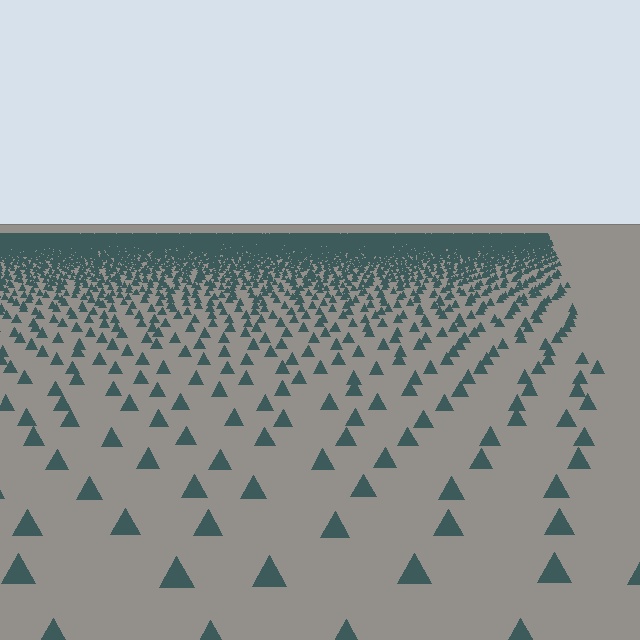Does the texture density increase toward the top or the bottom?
Density increases toward the top.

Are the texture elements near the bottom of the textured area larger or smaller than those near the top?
Larger. Near the bottom, elements are closer to the viewer and appear at a bigger on-screen size.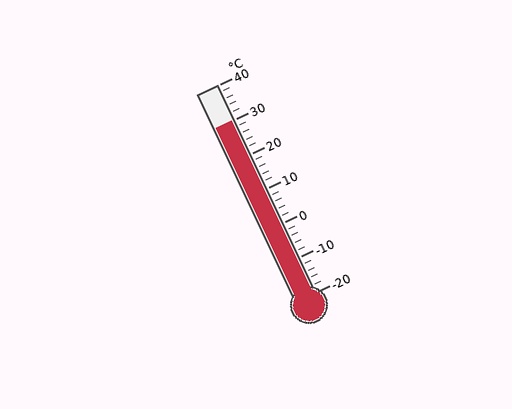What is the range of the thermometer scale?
The thermometer scale ranges from -20°C to 40°C.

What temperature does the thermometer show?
The thermometer shows approximately 30°C.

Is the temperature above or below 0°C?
The temperature is above 0°C.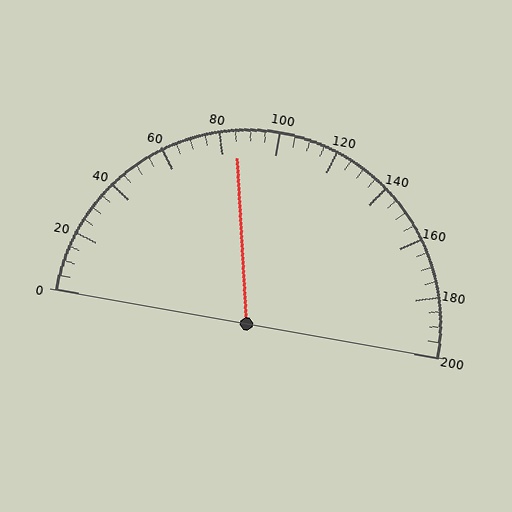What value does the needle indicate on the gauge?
The needle indicates approximately 85.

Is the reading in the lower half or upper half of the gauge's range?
The reading is in the lower half of the range (0 to 200).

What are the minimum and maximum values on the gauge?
The gauge ranges from 0 to 200.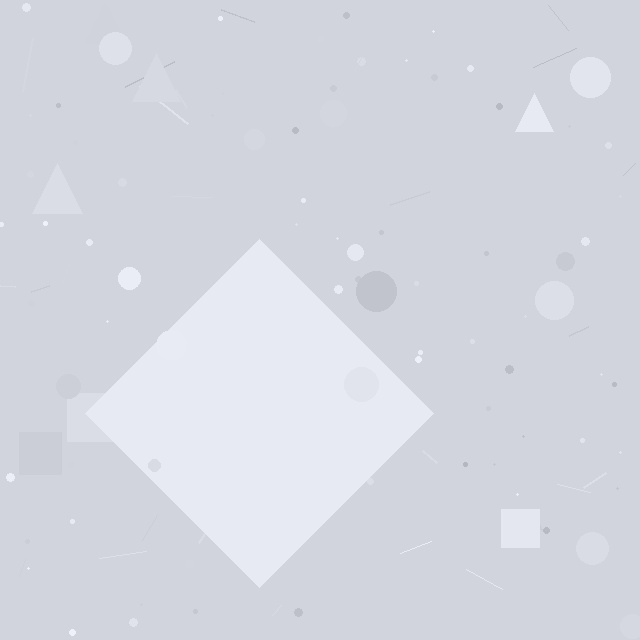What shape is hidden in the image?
A diamond is hidden in the image.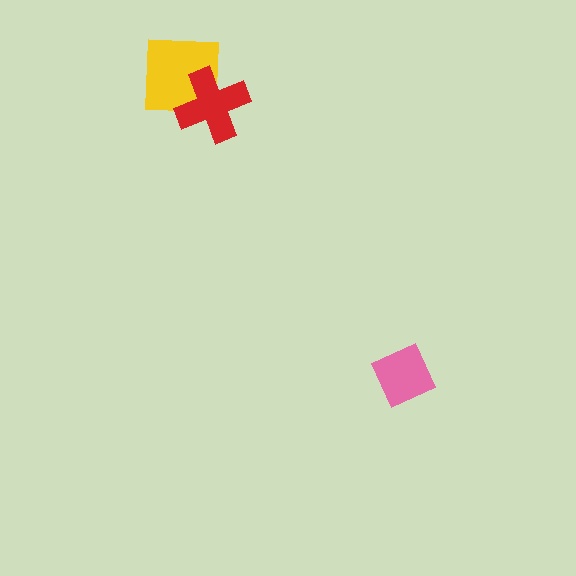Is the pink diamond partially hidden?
No, no other shape covers it.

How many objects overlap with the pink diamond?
0 objects overlap with the pink diamond.